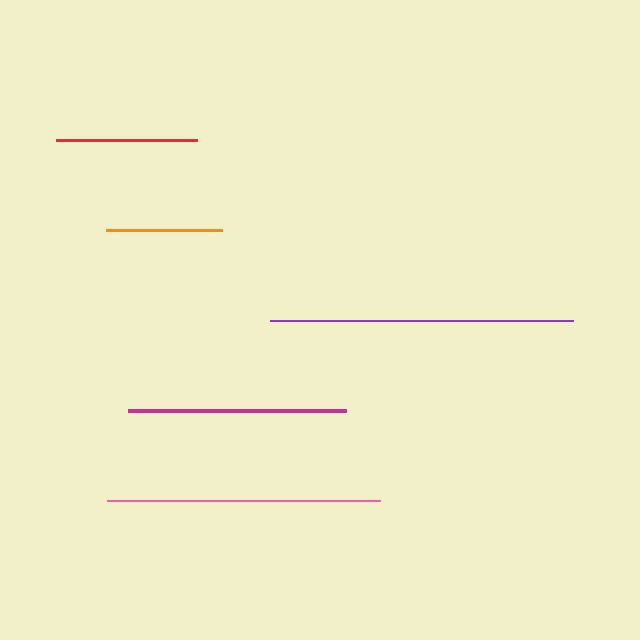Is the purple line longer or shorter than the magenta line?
The purple line is longer than the magenta line.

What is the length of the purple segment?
The purple segment is approximately 304 pixels long.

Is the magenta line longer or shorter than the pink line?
The pink line is longer than the magenta line.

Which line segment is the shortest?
The orange line is the shortest at approximately 116 pixels.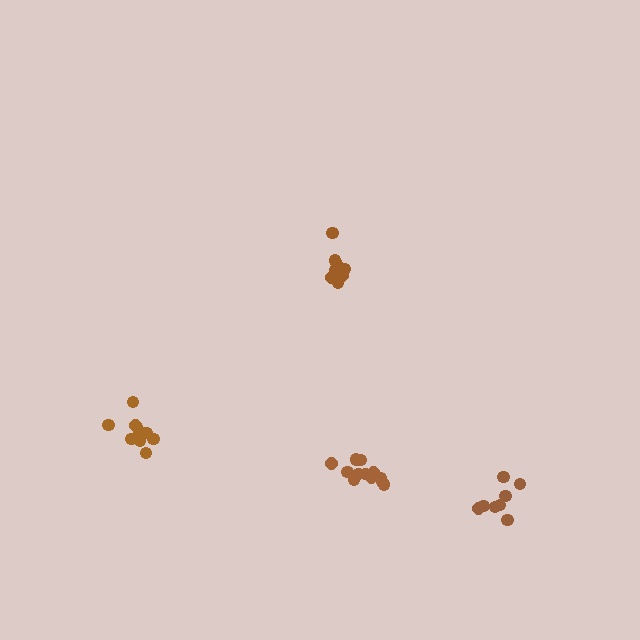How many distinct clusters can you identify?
There are 4 distinct clusters.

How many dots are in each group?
Group 1: 8 dots, Group 2: 9 dots, Group 3: 8 dots, Group 4: 12 dots (37 total).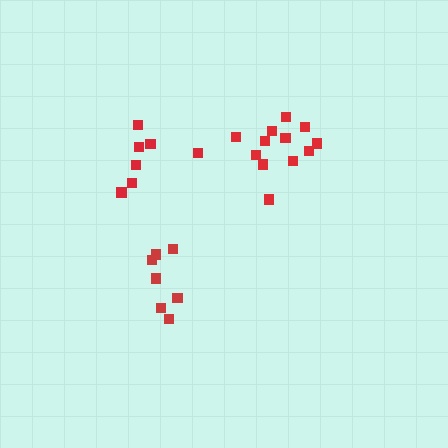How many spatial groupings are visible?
There are 3 spatial groupings.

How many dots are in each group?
Group 1: 7 dots, Group 2: 12 dots, Group 3: 7 dots (26 total).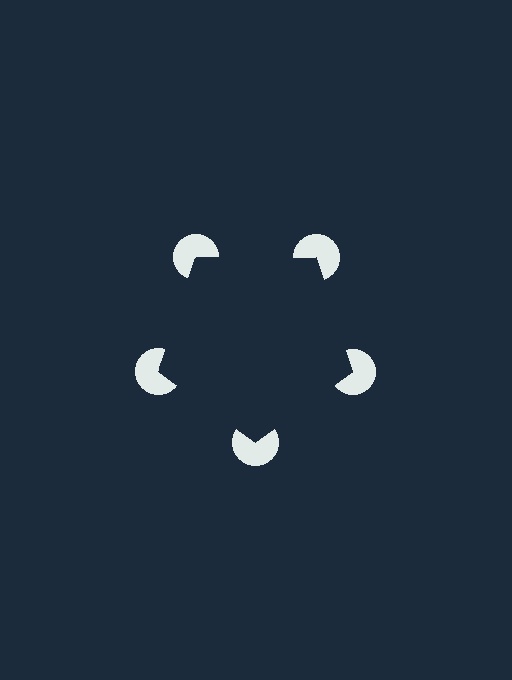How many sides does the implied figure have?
5 sides.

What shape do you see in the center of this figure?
An illusory pentagon — its edges are inferred from the aligned wedge cuts in the pac-man discs, not physically drawn.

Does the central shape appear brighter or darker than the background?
It typically appears slightly darker than the background, even though no actual brightness change is drawn.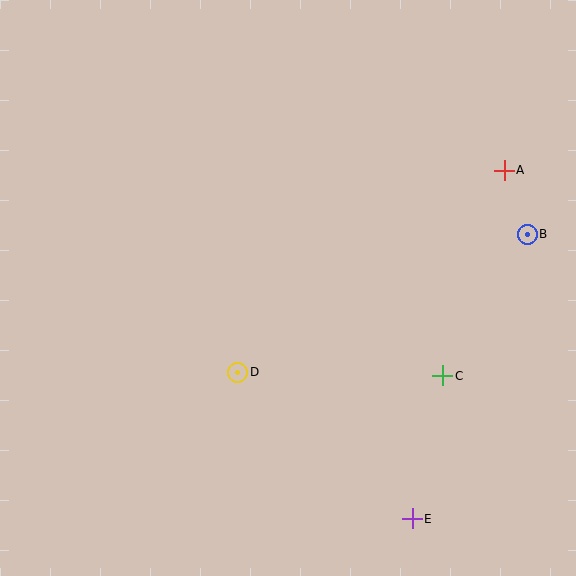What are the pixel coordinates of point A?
Point A is at (504, 170).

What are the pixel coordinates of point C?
Point C is at (442, 376).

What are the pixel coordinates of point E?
Point E is at (412, 519).